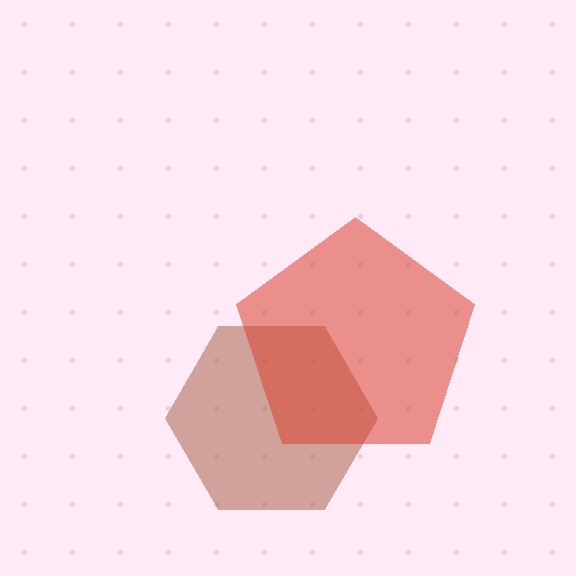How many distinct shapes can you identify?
There are 2 distinct shapes: a brown hexagon, a red pentagon.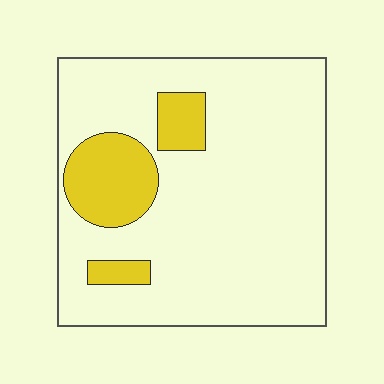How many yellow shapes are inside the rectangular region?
3.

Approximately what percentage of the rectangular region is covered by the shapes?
Approximately 15%.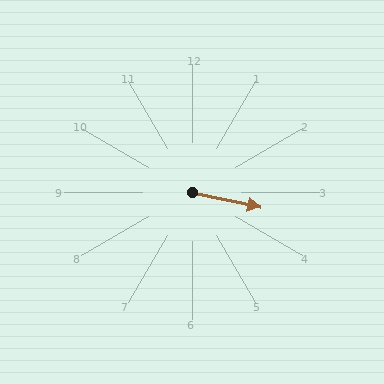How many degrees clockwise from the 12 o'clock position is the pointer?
Approximately 102 degrees.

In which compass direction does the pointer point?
East.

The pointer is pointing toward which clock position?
Roughly 3 o'clock.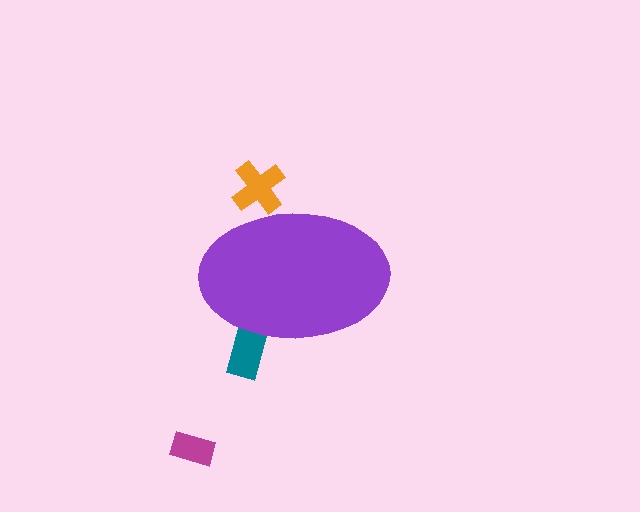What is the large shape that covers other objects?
A purple ellipse.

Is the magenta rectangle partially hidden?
No, the magenta rectangle is fully visible.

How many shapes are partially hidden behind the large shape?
2 shapes are partially hidden.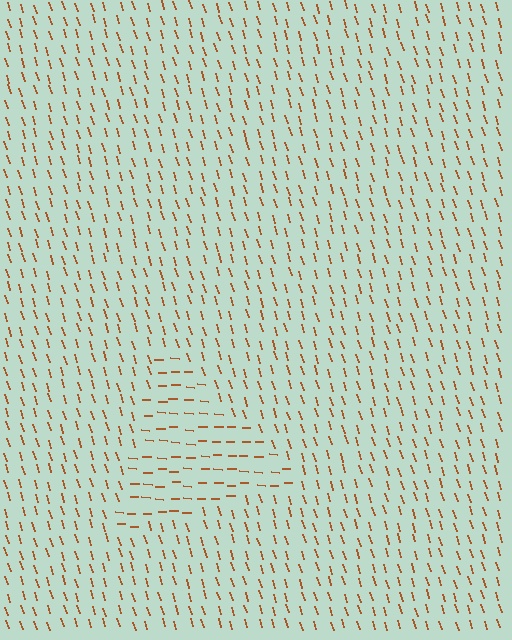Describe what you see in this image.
The image is filled with small brown line segments. A triangle region in the image has lines oriented differently from the surrounding lines, creating a visible texture boundary.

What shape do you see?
I see a triangle.